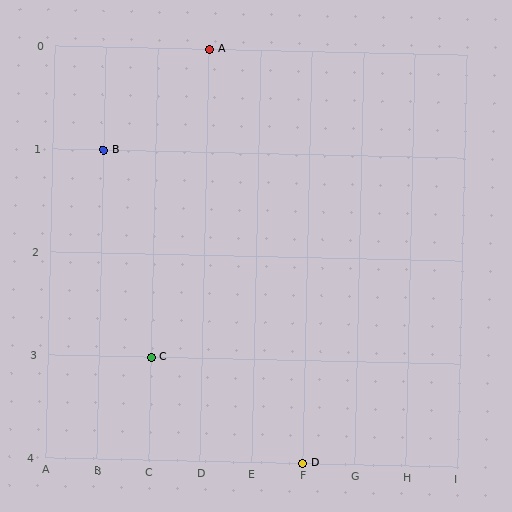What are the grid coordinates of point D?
Point D is at grid coordinates (F, 4).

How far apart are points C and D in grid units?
Points C and D are 3 columns and 1 row apart (about 3.2 grid units diagonally).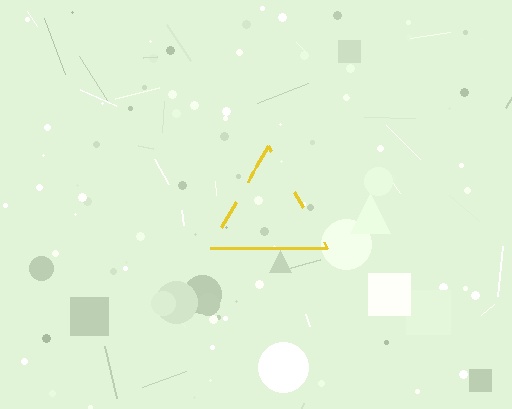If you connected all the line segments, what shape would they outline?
They would outline a triangle.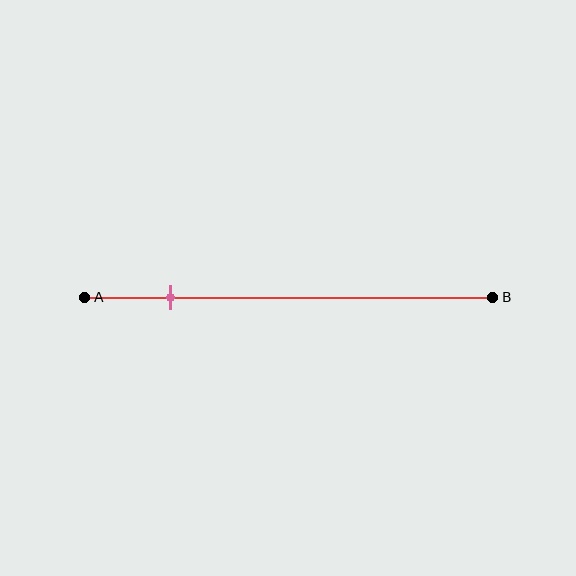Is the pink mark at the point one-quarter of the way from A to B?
No, the mark is at about 20% from A, not at the 25% one-quarter point.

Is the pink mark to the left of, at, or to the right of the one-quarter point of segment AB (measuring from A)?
The pink mark is to the left of the one-quarter point of segment AB.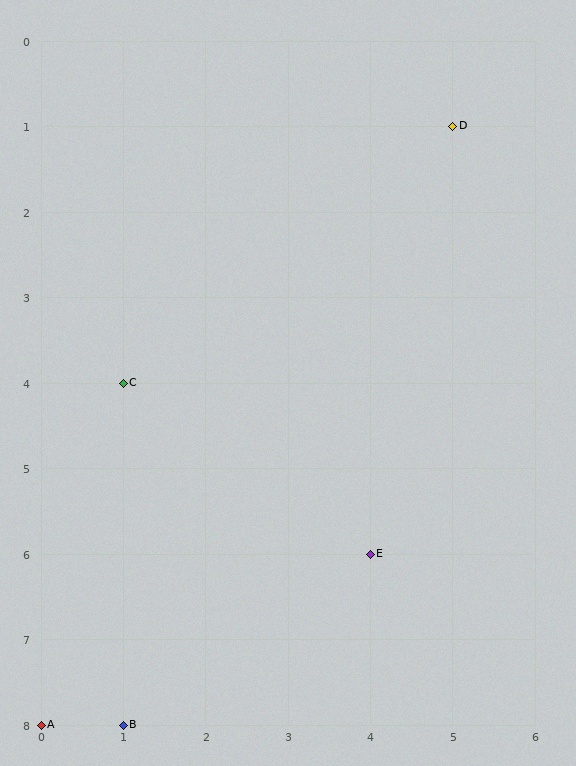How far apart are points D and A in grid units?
Points D and A are 5 columns and 7 rows apart (about 8.6 grid units diagonally).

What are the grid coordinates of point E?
Point E is at grid coordinates (4, 6).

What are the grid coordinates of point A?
Point A is at grid coordinates (0, 8).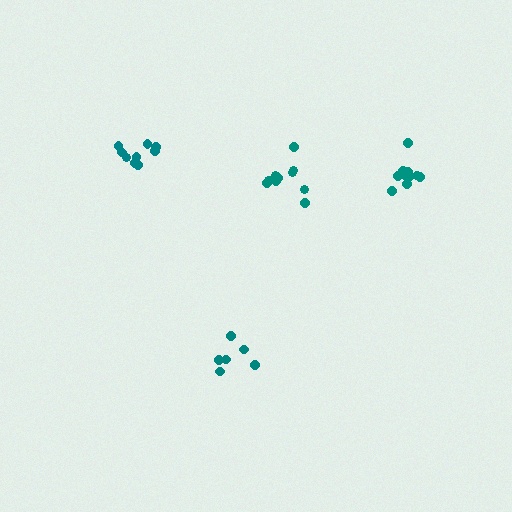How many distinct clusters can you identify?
There are 4 distinct clusters.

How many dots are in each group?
Group 1: 11 dots, Group 2: 11 dots, Group 3: 6 dots, Group 4: 10 dots (38 total).